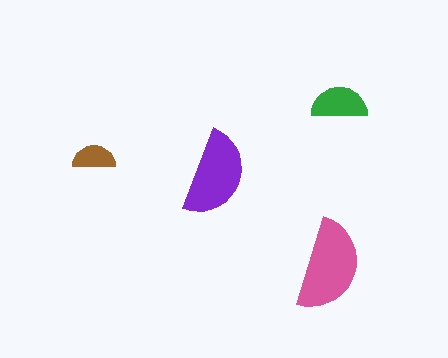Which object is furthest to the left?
The brown semicircle is leftmost.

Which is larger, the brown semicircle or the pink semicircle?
The pink one.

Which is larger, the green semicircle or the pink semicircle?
The pink one.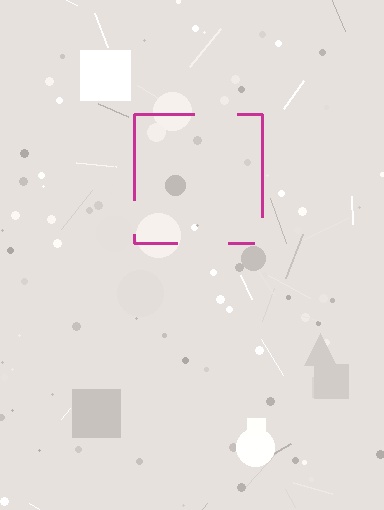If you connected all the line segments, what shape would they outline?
They would outline a square.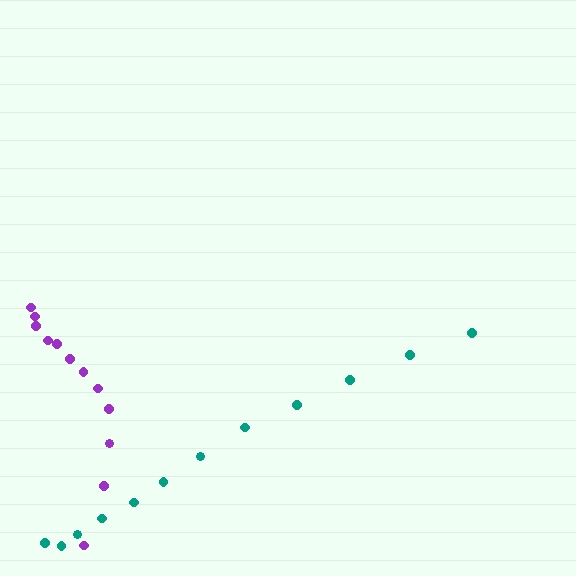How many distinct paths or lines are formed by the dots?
There are 2 distinct paths.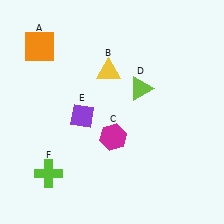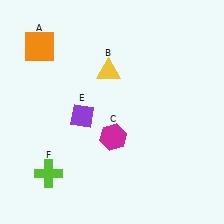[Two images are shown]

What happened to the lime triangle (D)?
The lime triangle (D) was removed in Image 2. It was in the top-right area of Image 1.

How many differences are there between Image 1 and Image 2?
There is 1 difference between the two images.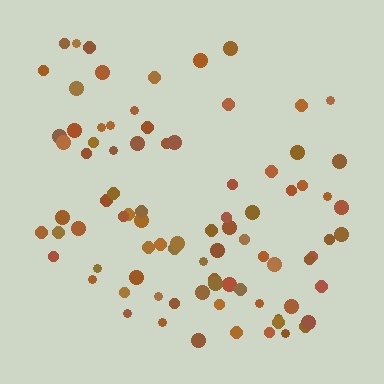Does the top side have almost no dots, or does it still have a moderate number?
Still a moderate number, just noticeably fewer than the bottom.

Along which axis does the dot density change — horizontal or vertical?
Vertical.